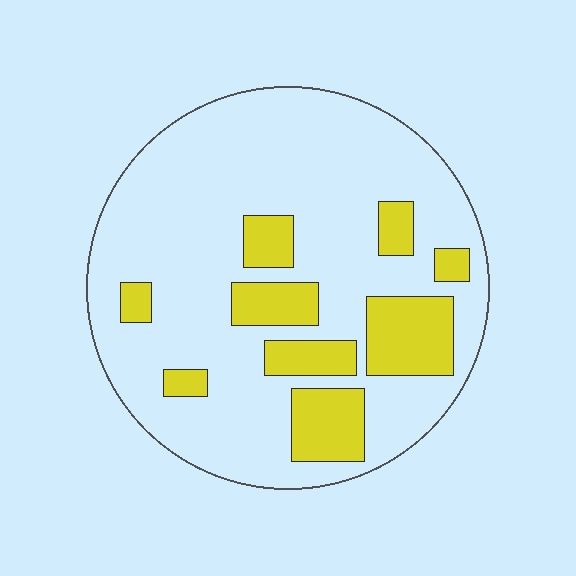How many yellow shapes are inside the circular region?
9.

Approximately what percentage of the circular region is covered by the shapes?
Approximately 20%.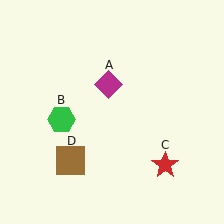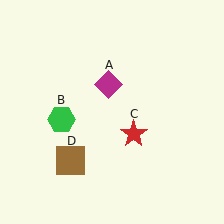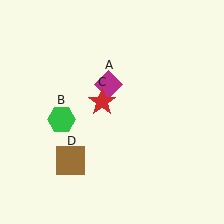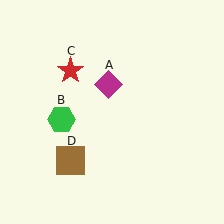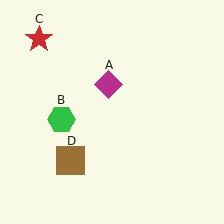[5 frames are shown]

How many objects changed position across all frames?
1 object changed position: red star (object C).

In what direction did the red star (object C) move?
The red star (object C) moved up and to the left.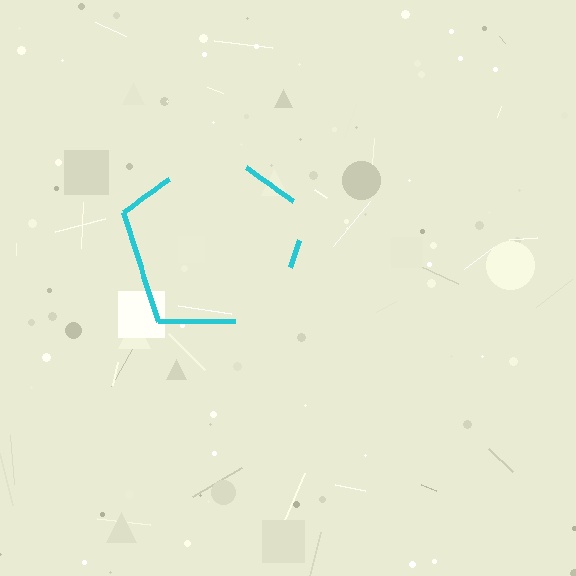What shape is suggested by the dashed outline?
The dashed outline suggests a pentagon.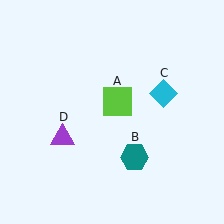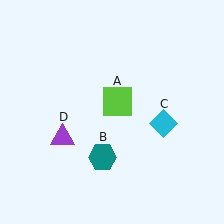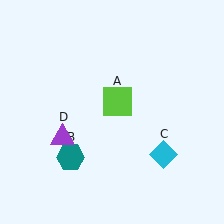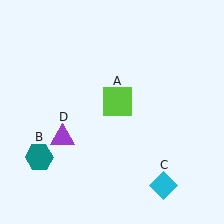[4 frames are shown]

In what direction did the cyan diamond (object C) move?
The cyan diamond (object C) moved down.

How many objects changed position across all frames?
2 objects changed position: teal hexagon (object B), cyan diamond (object C).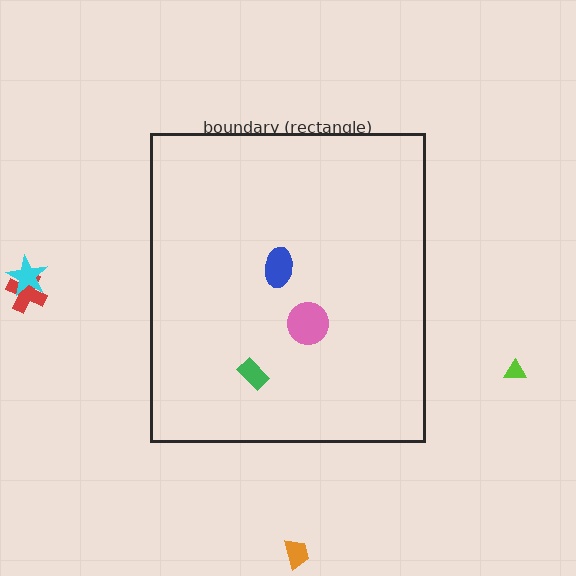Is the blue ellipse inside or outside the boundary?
Inside.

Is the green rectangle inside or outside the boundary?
Inside.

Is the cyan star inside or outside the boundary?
Outside.